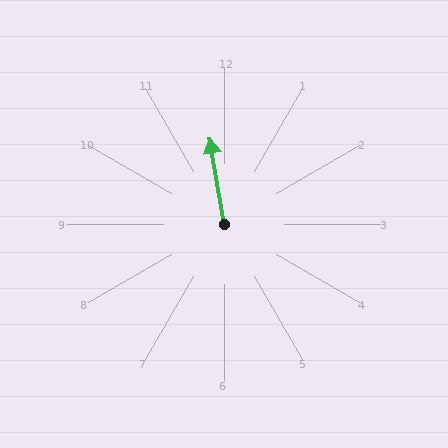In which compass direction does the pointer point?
North.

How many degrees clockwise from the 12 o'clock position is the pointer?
Approximately 351 degrees.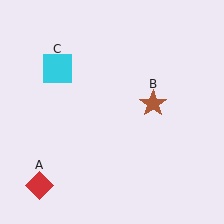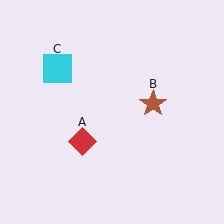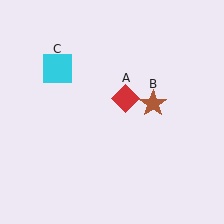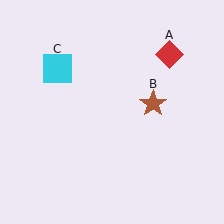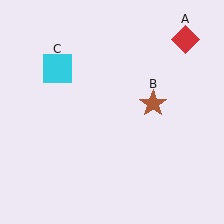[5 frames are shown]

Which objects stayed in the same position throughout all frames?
Brown star (object B) and cyan square (object C) remained stationary.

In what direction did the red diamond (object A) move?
The red diamond (object A) moved up and to the right.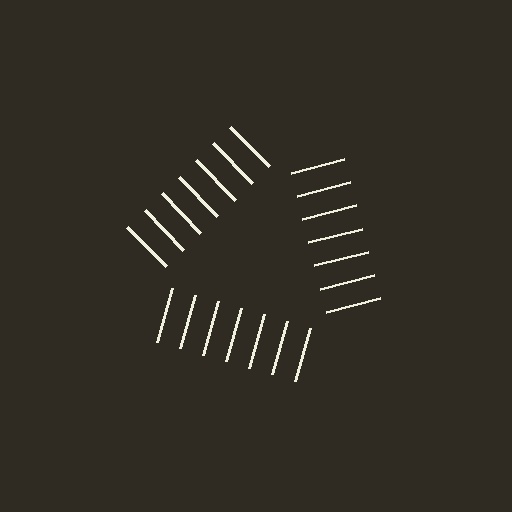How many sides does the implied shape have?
3 sides — the line-ends trace a triangle.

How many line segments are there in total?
21 — 7 along each of the 3 edges.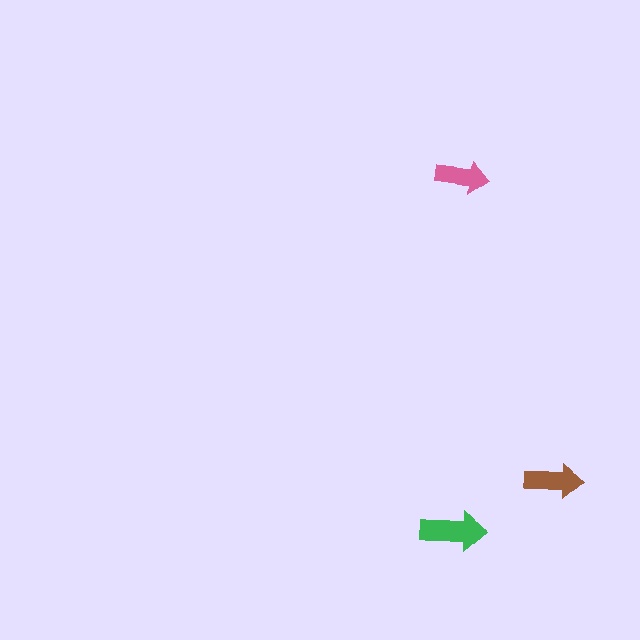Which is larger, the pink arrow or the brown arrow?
The brown one.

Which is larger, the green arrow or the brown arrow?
The green one.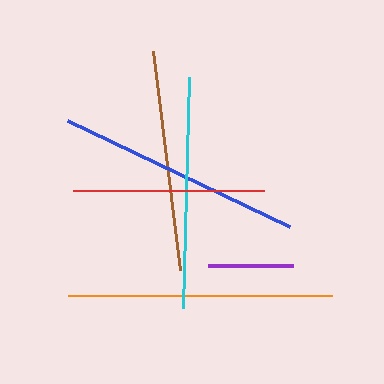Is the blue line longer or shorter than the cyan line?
The blue line is longer than the cyan line.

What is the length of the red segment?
The red segment is approximately 191 pixels long.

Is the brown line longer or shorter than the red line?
The brown line is longer than the red line.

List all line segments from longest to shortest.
From longest to shortest: orange, blue, cyan, brown, red, purple.